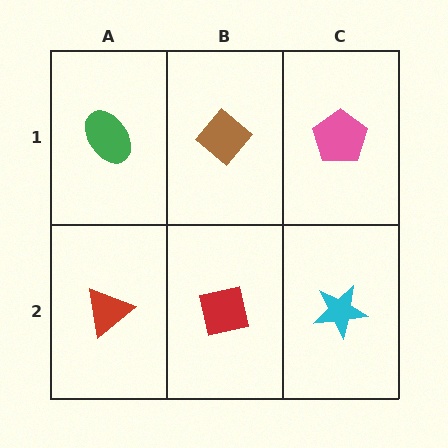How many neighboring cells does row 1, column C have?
2.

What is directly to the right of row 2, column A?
A red square.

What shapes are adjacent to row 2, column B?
A brown diamond (row 1, column B), a red triangle (row 2, column A), a cyan star (row 2, column C).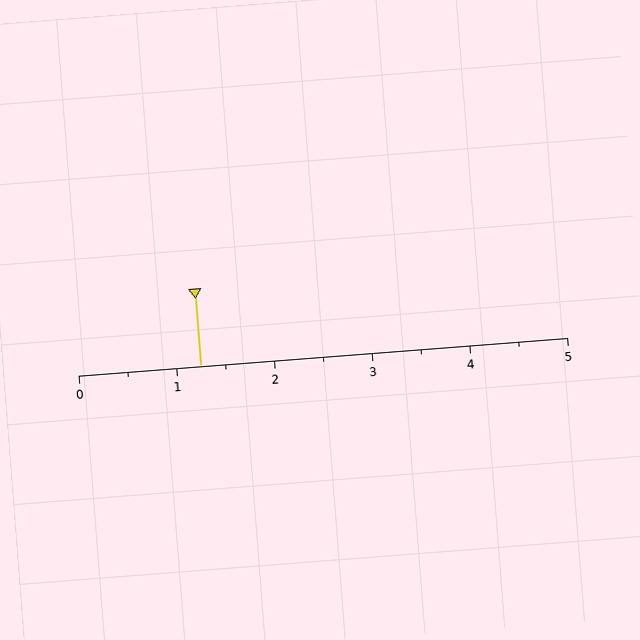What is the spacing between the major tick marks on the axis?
The major ticks are spaced 1 apart.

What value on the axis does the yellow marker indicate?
The marker indicates approximately 1.2.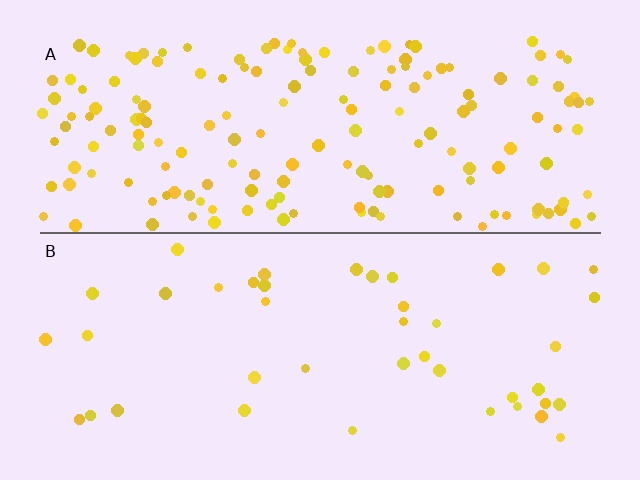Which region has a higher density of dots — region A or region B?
A (the top).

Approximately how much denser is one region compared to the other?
Approximately 4.0× — region A over region B.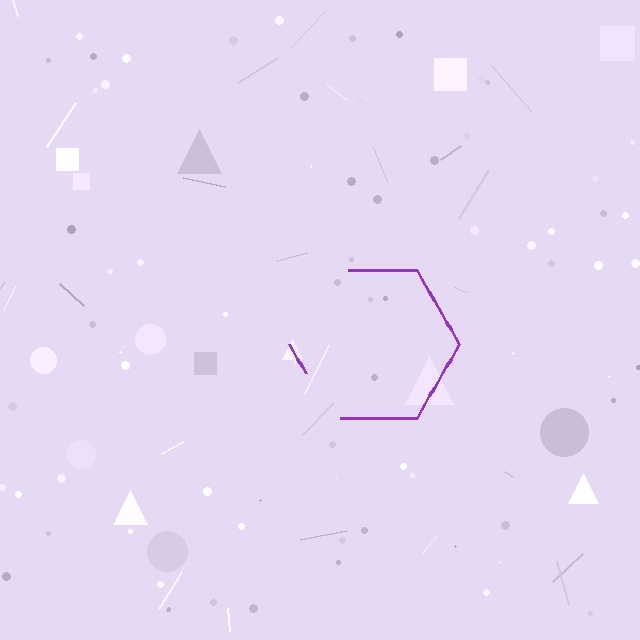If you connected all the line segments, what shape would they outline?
They would outline a hexagon.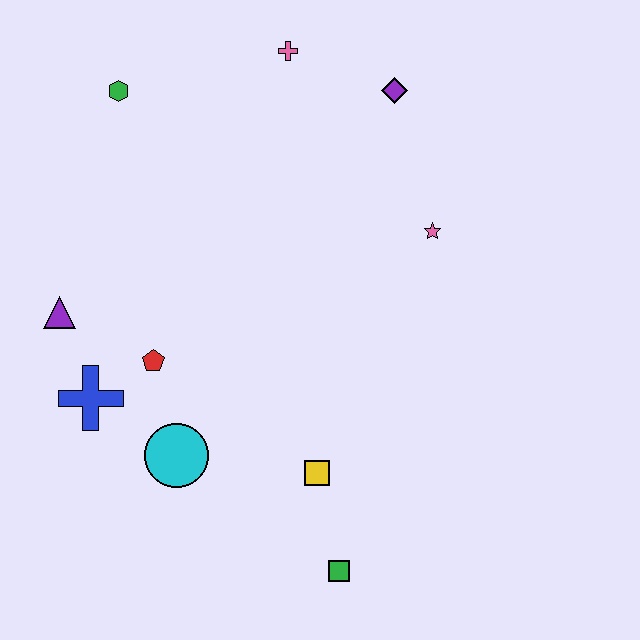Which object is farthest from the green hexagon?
The green square is farthest from the green hexagon.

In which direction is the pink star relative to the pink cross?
The pink star is below the pink cross.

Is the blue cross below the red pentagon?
Yes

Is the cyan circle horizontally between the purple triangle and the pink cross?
Yes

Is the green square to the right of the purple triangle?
Yes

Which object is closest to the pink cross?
The purple diamond is closest to the pink cross.